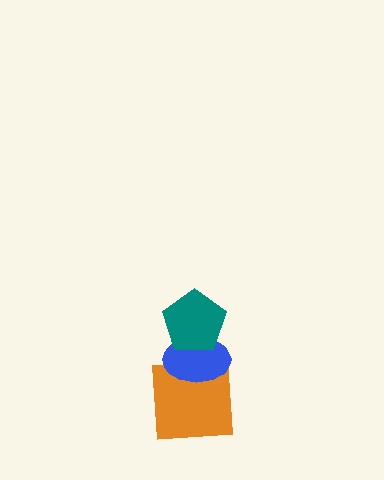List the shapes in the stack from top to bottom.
From top to bottom: the teal pentagon, the blue ellipse, the orange square.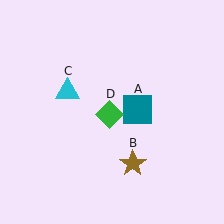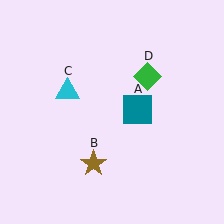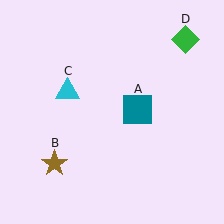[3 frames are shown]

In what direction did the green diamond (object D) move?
The green diamond (object D) moved up and to the right.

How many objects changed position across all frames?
2 objects changed position: brown star (object B), green diamond (object D).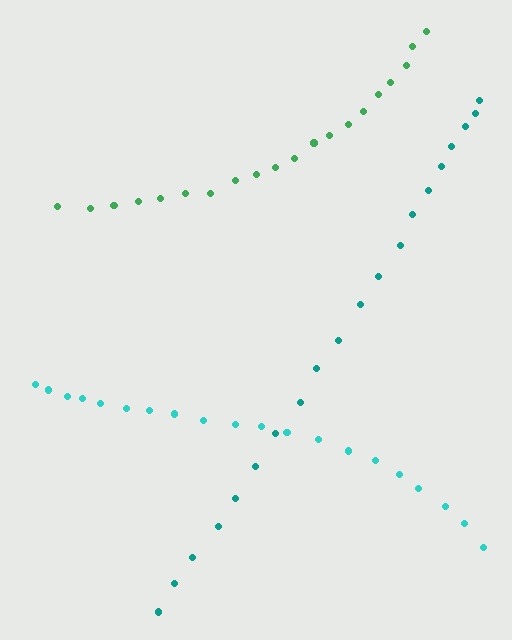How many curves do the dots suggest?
There are 3 distinct paths.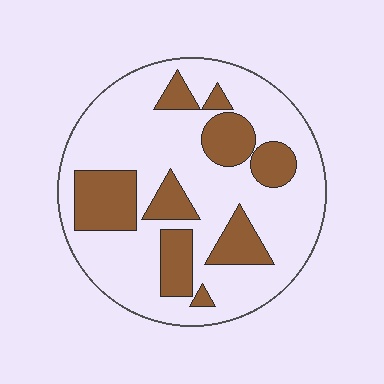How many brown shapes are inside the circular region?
9.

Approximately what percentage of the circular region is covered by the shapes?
Approximately 30%.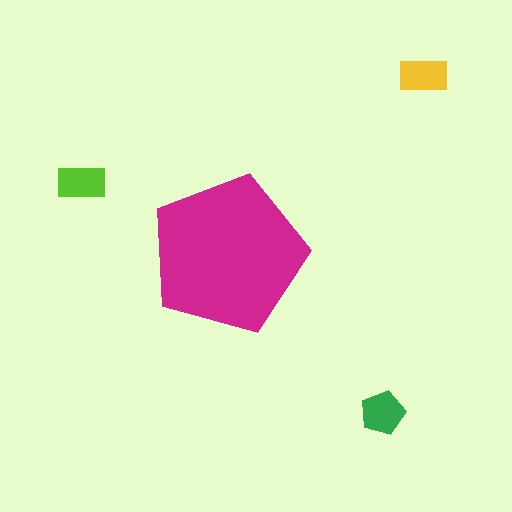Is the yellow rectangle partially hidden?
No, the yellow rectangle is fully visible.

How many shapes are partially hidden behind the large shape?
0 shapes are partially hidden.